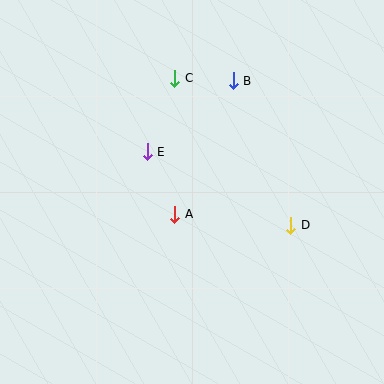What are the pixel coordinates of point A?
Point A is at (175, 214).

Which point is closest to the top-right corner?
Point B is closest to the top-right corner.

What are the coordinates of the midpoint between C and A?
The midpoint between C and A is at (175, 146).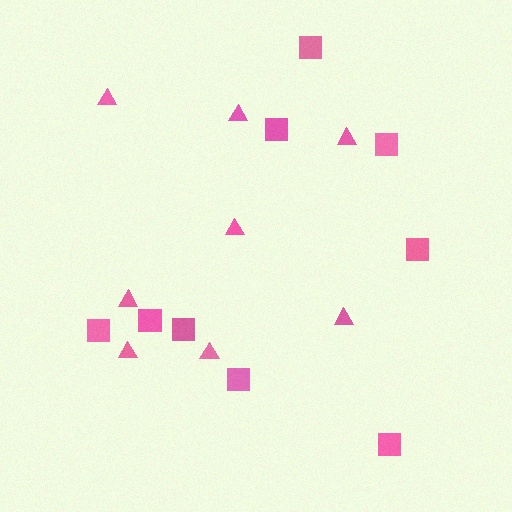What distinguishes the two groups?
There are 2 groups: one group of squares (9) and one group of triangles (8).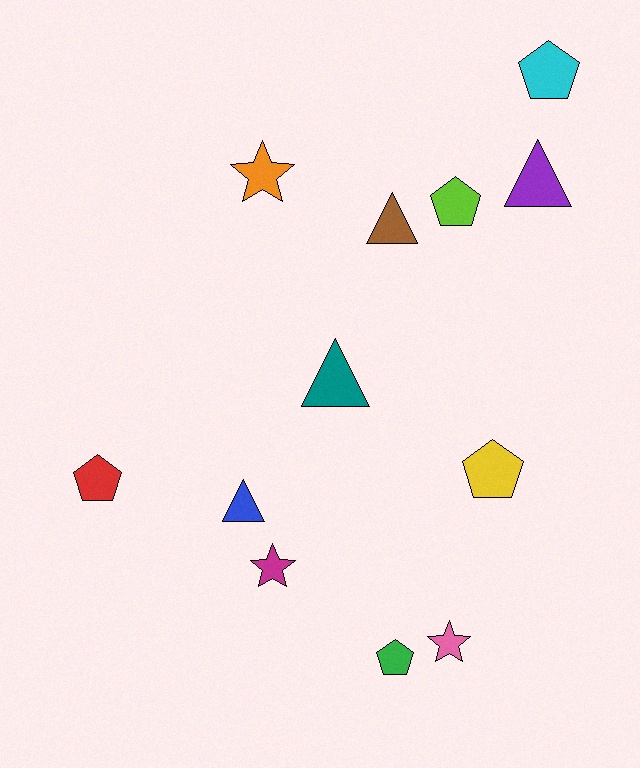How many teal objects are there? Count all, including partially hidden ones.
There is 1 teal object.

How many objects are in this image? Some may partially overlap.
There are 12 objects.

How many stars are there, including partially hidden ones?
There are 3 stars.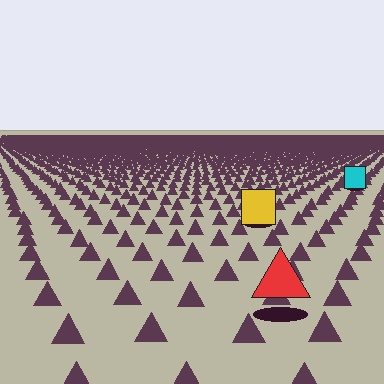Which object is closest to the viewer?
The red triangle is closest. The texture marks near it are larger and more spread out.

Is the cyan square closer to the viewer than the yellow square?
No. The yellow square is closer — you can tell from the texture gradient: the ground texture is coarser near it.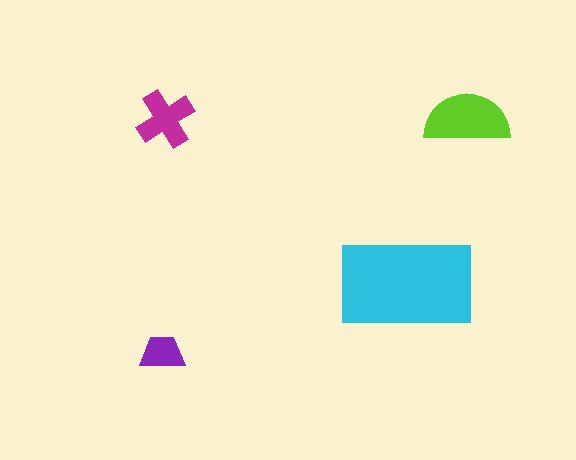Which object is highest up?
The lime semicircle is topmost.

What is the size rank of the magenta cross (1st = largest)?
3rd.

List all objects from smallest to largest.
The purple trapezoid, the magenta cross, the lime semicircle, the cyan rectangle.